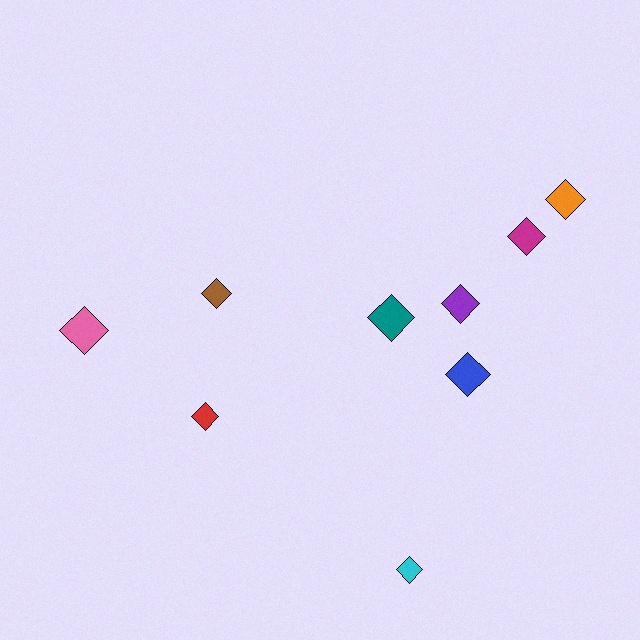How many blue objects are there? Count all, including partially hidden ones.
There is 1 blue object.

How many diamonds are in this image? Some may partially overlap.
There are 9 diamonds.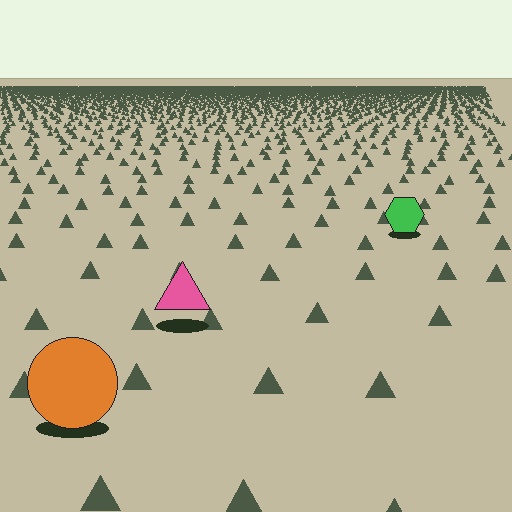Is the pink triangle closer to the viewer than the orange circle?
No. The orange circle is closer — you can tell from the texture gradient: the ground texture is coarser near it.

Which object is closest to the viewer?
The orange circle is closest. The texture marks near it are larger and more spread out.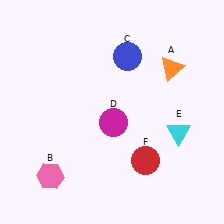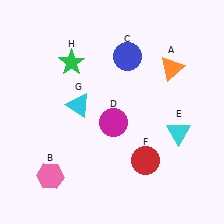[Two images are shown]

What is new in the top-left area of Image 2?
A cyan triangle (G) was added in the top-left area of Image 2.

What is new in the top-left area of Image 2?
A green star (H) was added in the top-left area of Image 2.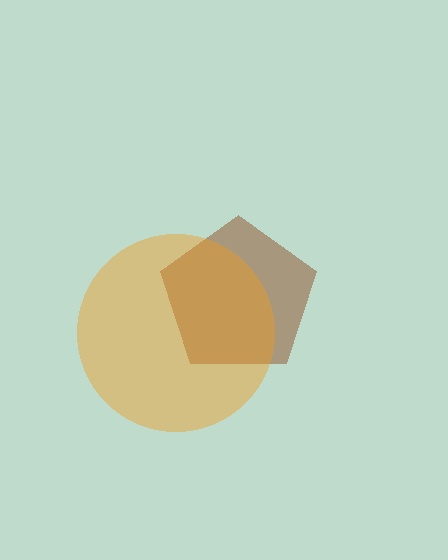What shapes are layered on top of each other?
The layered shapes are: a brown pentagon, an orange circle.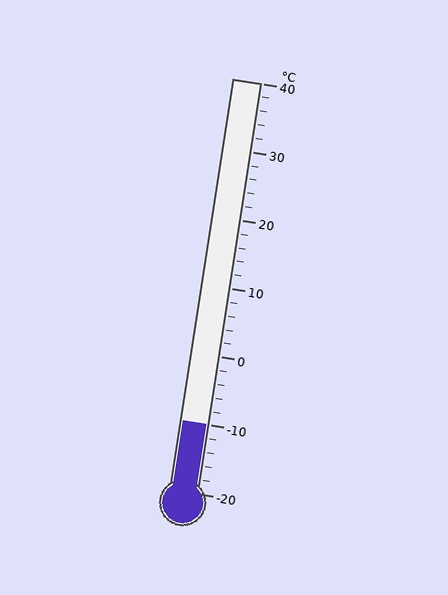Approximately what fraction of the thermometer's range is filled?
The thermometer is filled to approximately 15% of its range.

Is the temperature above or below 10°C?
The temperature is below 10°C.